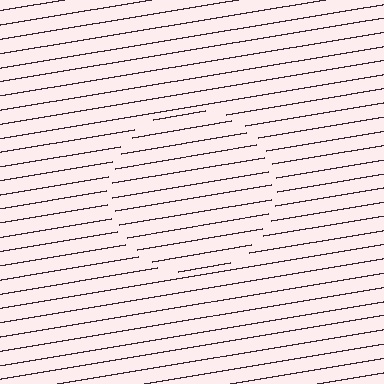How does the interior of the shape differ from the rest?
The interior of the shape contains the same grating, shifted by half a period — the contour is defined by the phase discontinuity where line-ends from the inner and outer gratings abut.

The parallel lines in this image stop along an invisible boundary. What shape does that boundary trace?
An illusory circle. The interior of the shape contains the same grating, shifted by half a period — the contour is defined by the phase discontinuity where line-ends from the inner and outer gratings abut.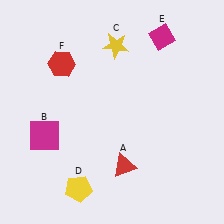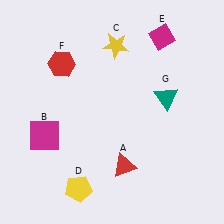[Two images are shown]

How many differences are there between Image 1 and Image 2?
There is 1 difference between the two images.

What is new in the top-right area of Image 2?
A teal triangle (G) was added in the top-right area of Image 2.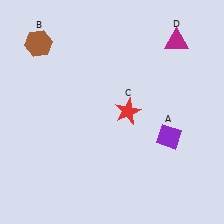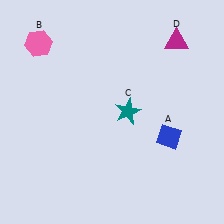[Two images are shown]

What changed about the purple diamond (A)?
In Image 1, A is purple. In Image 2, it changed to blue.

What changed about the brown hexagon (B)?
In Image 1, B is brown. In Image 2, it changed to pink.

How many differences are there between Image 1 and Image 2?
There are 3 differences between the two images.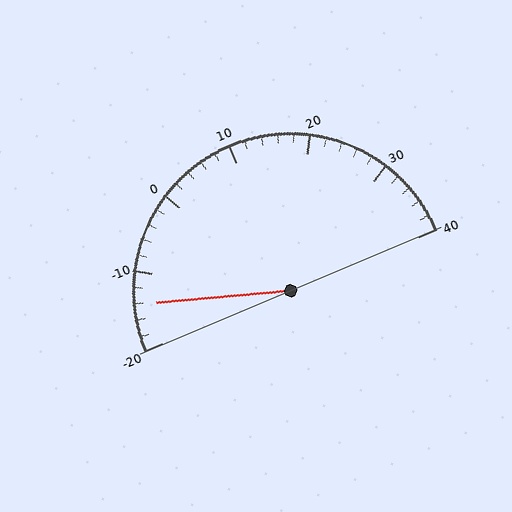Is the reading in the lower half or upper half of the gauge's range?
The reading is in the lower half of the range (-20 to 40).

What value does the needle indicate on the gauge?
The needle indicates approximately -14.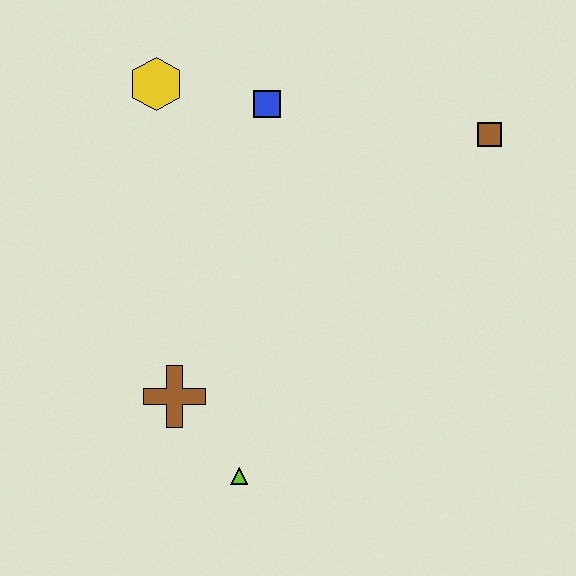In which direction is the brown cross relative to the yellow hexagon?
The brown cross is below the yellow hexagon.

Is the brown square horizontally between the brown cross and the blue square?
No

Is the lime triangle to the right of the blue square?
No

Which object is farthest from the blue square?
The lime triangle is farthest from the blue square.